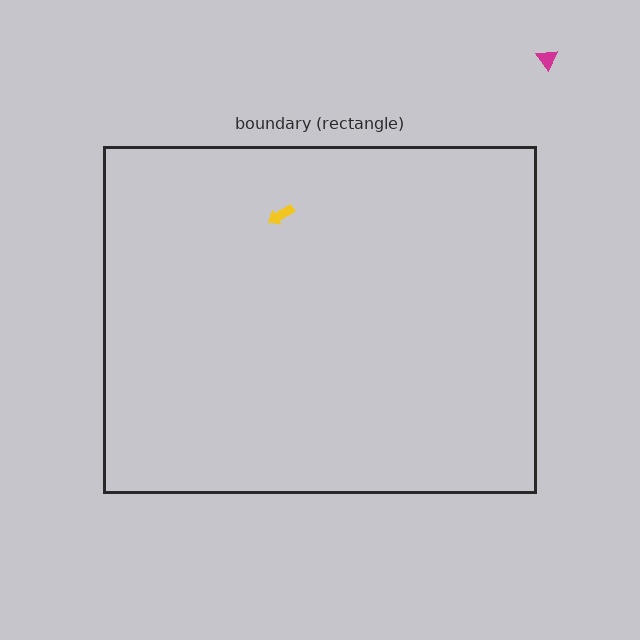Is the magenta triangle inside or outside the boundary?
Outside.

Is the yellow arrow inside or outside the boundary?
Inside.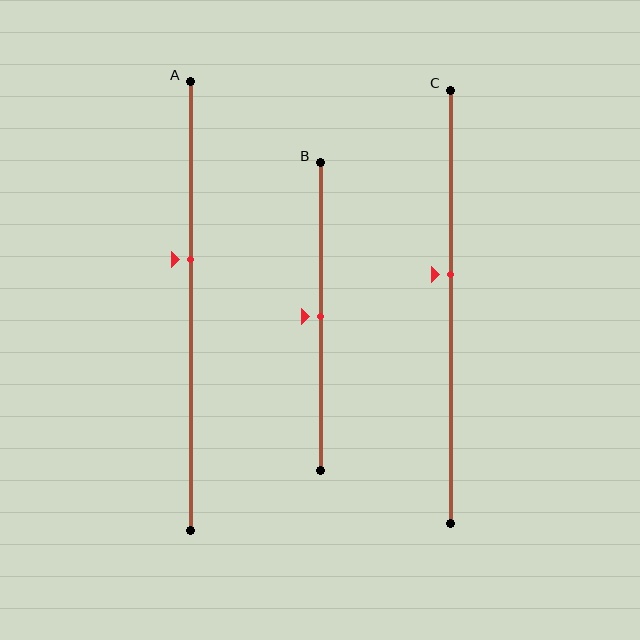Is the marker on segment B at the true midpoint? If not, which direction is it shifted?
Yes, the marker on segment B is at the true midpoint.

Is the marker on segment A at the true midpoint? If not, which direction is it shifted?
No, the marker on segment A is shifted upward by about 10% of the segment length.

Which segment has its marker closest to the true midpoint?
Segment B has its marker closest to the true midpoint.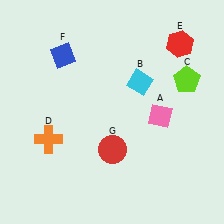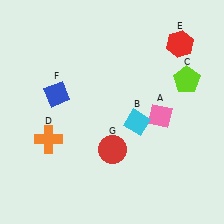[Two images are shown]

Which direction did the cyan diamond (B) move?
The cyan diamond (B) moved down.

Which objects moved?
The objects that moved are: the cyan diamond (B), the blue diamond (F).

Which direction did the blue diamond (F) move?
The blue diamond (F) moved down.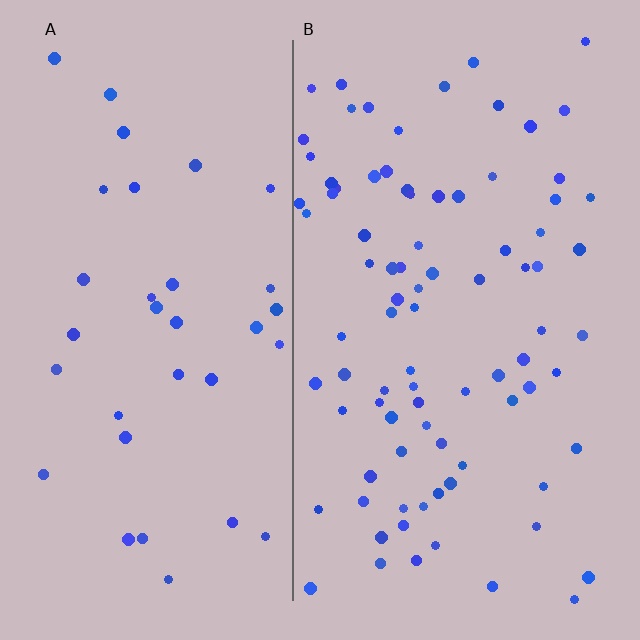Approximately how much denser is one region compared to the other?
Approximately 2.5× — region B over region A.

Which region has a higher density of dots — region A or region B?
B (the right).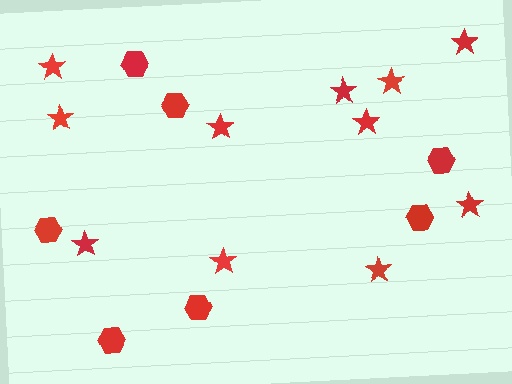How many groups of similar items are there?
There are 2 groups: one group of stars (11) and one group of hexagons (7).